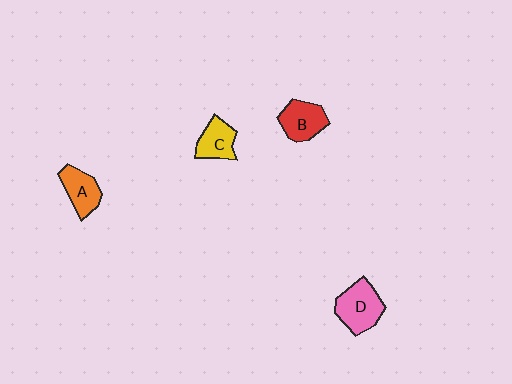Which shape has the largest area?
Shape D (pink).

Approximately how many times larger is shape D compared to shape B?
Approximately 1.2 times.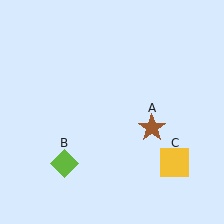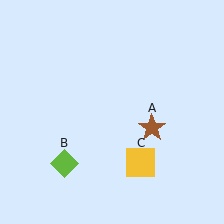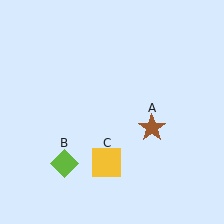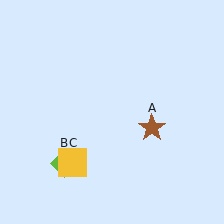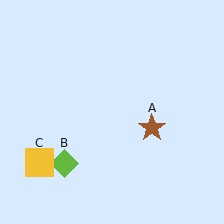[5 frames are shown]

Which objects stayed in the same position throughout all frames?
Brown star (object A) and lime diamond (object B) remained stationary.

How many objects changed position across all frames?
1 object changed position: yellow square (object C).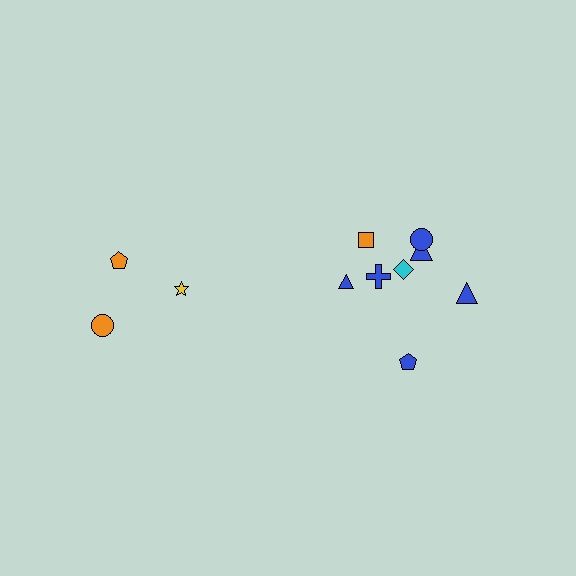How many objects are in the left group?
There are 3 objects.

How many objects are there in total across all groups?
There are 11 objects.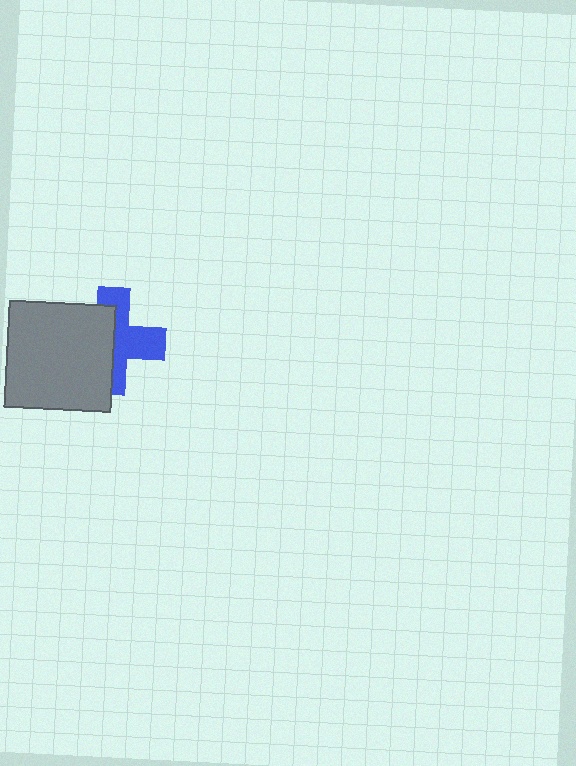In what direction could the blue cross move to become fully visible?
The blue cross could move right. That would shift it out from behind the gray square entirely.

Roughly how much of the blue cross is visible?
About half of it is visible (roughly 49%).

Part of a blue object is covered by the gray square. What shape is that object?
It is a cross.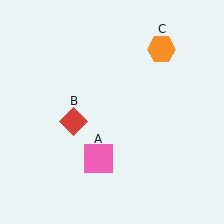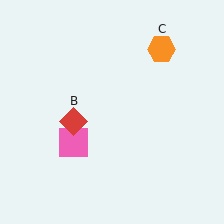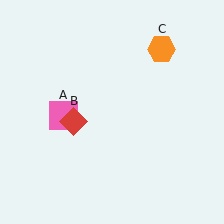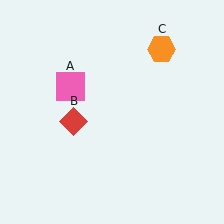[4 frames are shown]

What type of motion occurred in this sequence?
The pink square (object A) rotated clockwise around the center of the scene.